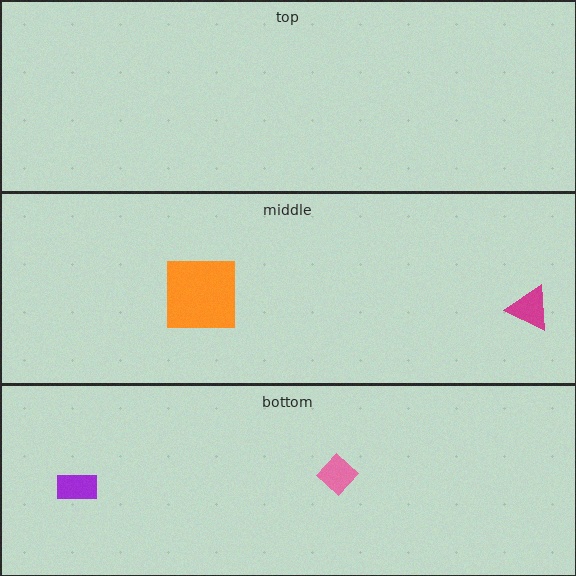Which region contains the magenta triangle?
The middle region.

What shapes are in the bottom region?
The pink diamond, the purple rectangle.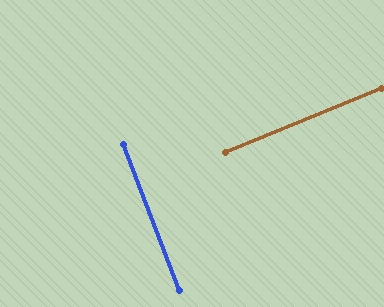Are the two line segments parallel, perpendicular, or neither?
Perpendicular — they meet at approximately 88°.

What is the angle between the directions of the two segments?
Approximately 88 degrees.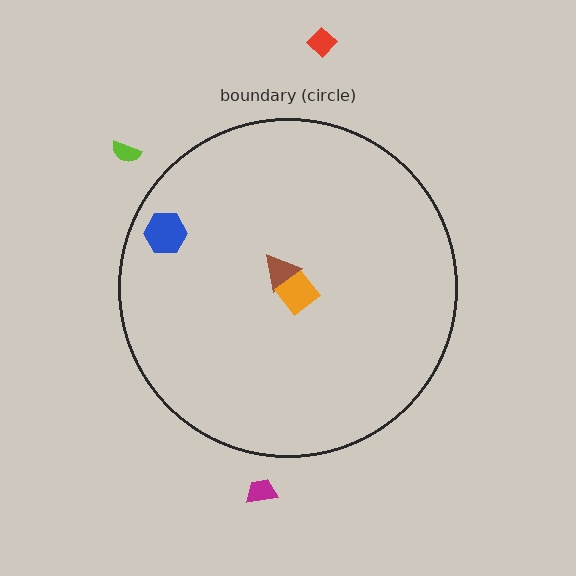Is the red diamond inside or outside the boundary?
Outside.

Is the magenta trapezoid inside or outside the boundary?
Outside.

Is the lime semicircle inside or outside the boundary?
Outside.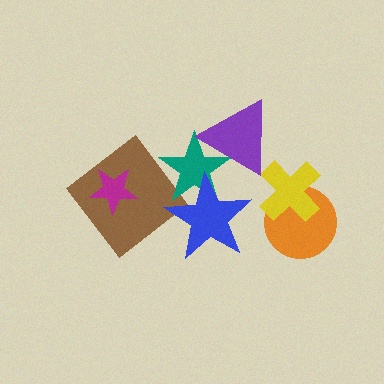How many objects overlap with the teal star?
3 objects overlap with the teal star.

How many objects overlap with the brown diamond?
2 objects overlap with the brown diamond.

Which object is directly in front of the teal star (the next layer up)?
The blue star is directly in front of the teal star.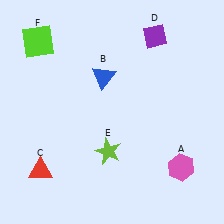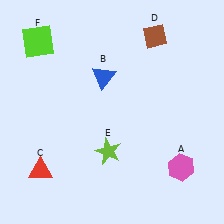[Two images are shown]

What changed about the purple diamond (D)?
In Image 1, D is purple. In Image 2, it changed to brown.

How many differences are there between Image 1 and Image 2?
There is 1 difference between the two images.